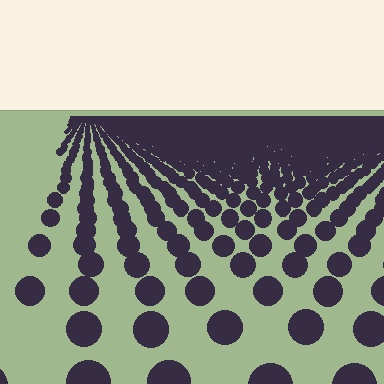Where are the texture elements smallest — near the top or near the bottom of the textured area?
Near the top.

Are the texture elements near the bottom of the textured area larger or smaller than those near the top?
Larger. Near the bottom, elements are closer to the viewer and appear at a bigger on-screen size.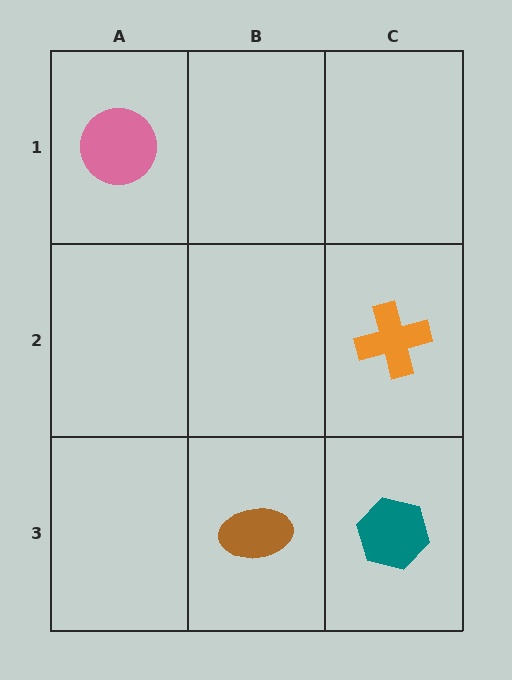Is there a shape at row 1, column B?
No, that cell is empty.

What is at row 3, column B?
A brown ellipse.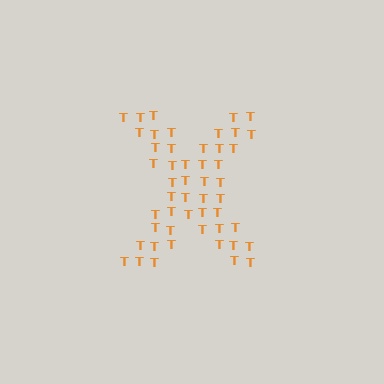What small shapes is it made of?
It is made of small letter T's.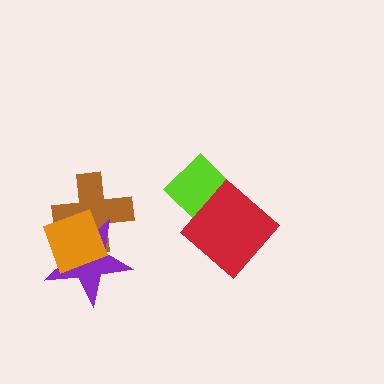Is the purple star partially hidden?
Yes, it is partially covered by another shape.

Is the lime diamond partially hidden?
Yes, it is partially covered by another shape.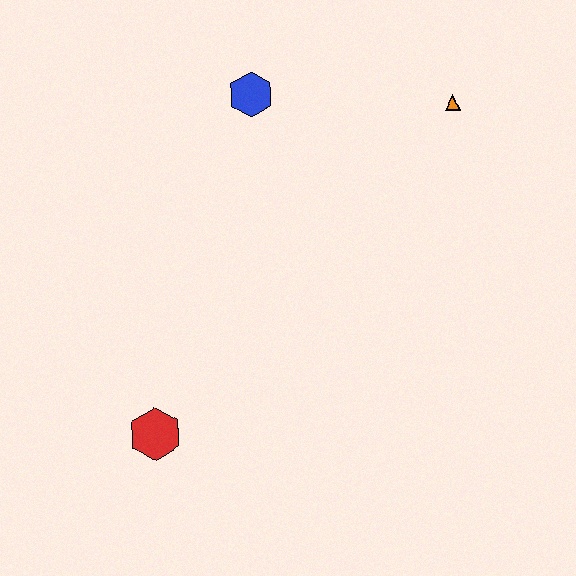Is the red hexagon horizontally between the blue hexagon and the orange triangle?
No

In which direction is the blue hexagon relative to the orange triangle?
The blue hexagon is to the left of the orange triangle.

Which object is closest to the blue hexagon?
The orange triangle is closest to the blue hexagon.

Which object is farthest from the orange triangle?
The red hexagon is farthest from the orange triangle.